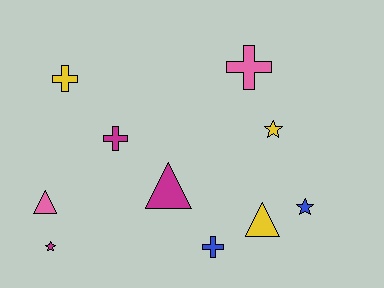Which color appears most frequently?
Yellow, with 3 objects.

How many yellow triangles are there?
There is 1 yellow triangle.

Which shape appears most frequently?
Cross, with 4 objects.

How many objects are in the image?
There are 10 objects.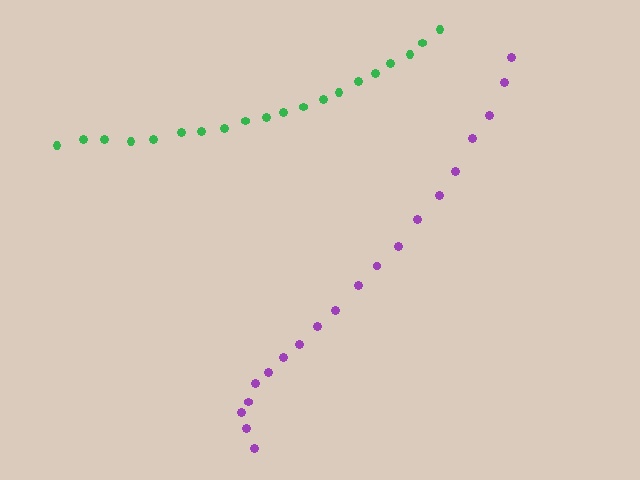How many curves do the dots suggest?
There are 2 distinct paths.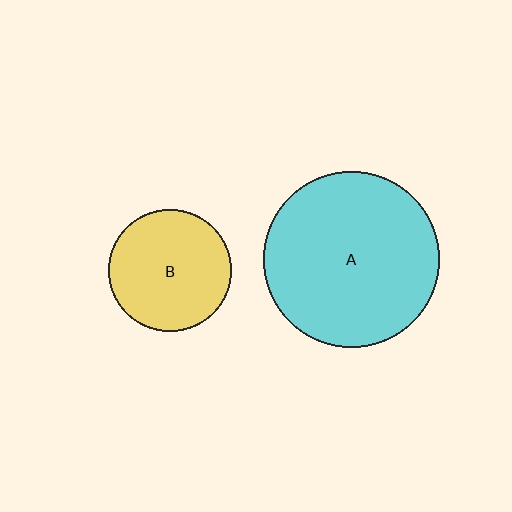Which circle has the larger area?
Circle A (cyan).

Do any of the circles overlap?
No, none of the circles overlap.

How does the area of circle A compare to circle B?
Approximately 2.1 times.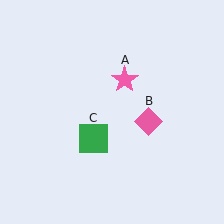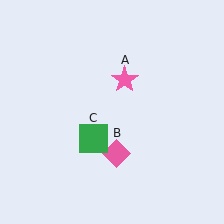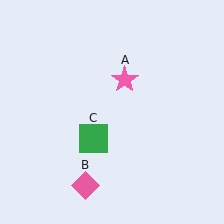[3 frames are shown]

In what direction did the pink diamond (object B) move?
The pink diamond (object B) moved down and to the left.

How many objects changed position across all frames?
1 object changed position: pink diamond (object B).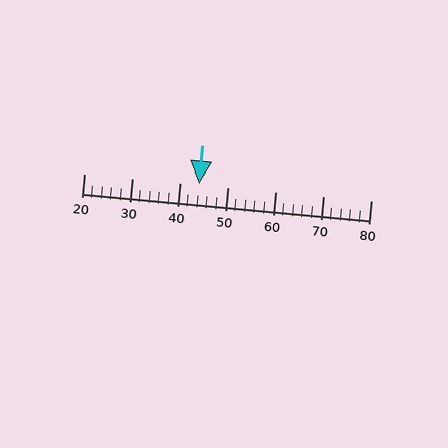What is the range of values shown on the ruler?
The ruler shows values from 20 to 80.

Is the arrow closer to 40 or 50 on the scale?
The arrow is closer to 40.